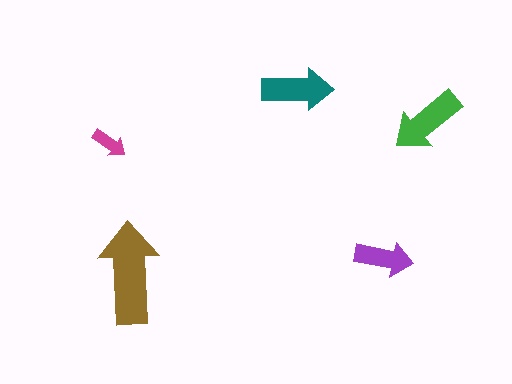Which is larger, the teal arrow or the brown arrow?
The brown one.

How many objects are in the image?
There are 5 objects in the image.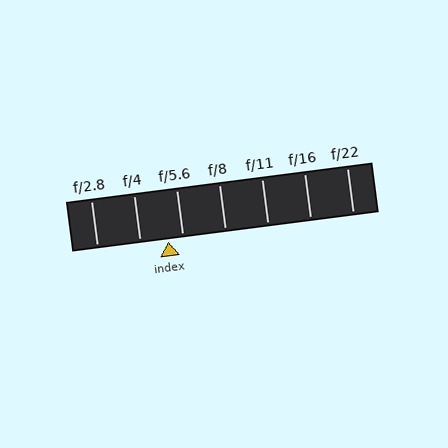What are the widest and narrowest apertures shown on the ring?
The widest aperture shown is f/2.8 and the narrowest is f/22.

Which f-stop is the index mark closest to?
The index mark is closest to f/5.6.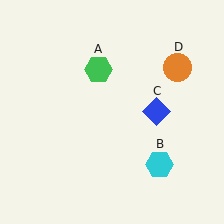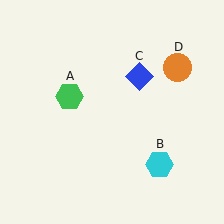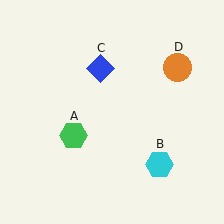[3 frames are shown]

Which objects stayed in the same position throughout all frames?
Cyan hexagon (object B) and orange circle (object D) remained stationary.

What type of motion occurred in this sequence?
The green hexagon (object A), blue diamond (object C) rotated counterclockwise around the center of the scene.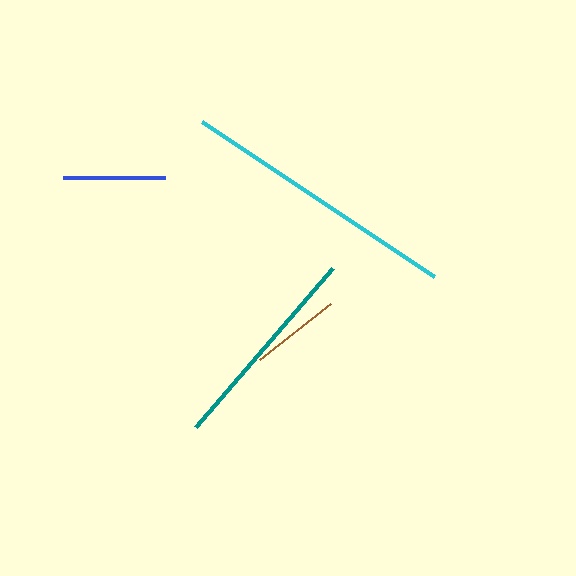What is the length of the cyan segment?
The cyan segment is approximately 279 pixels long.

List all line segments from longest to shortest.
From longest to shortest: cyan, teal, blue, brown.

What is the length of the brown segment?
The brown segment is approximately 90 pixels long.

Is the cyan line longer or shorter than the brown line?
The cyan line is longer than the brown line.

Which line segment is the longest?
The cyan line is the longest at approximately 279 pixels.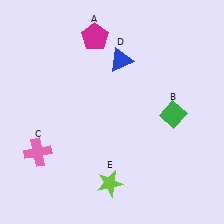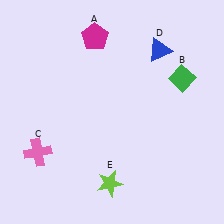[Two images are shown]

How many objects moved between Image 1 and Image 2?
2 objects moved between the two images.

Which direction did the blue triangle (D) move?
The blue triangle (D) moved right.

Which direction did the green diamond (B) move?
The green diamond (B) moved up.